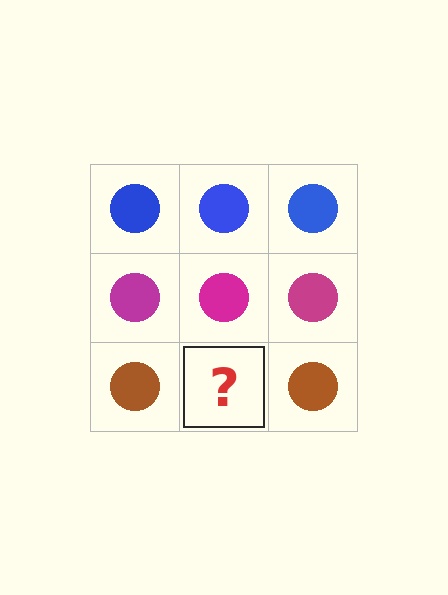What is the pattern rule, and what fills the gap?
The rule is that each row has a consistent color. The gap should be filled with a brown circle.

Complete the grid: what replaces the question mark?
The question mark should be replaced with a brown circle.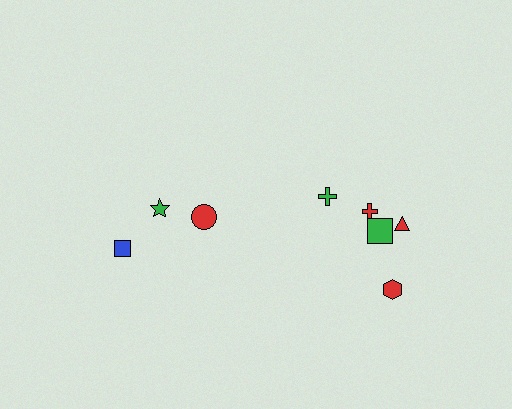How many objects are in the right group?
There are 5 objects.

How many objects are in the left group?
There are 3 objects.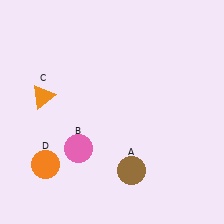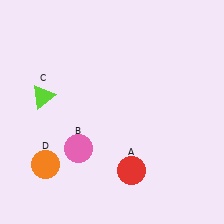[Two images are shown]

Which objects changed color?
A changed from brown to red. C changed from orange to lime.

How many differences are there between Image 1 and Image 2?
There are 2 differences between the two images.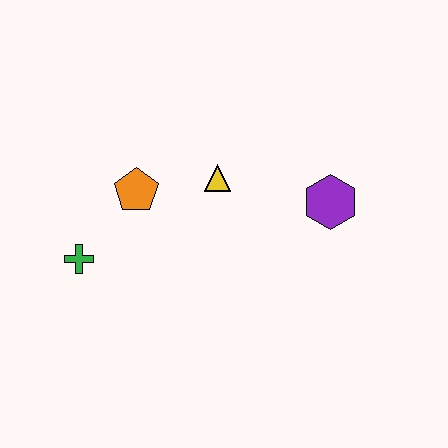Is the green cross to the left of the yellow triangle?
Yes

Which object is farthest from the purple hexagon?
The green cross is farthest from the purple hexagon.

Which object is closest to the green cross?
The orange pentagon is closest to the green cross.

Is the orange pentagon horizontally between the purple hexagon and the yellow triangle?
No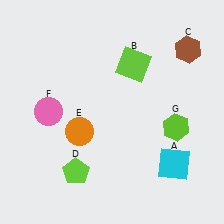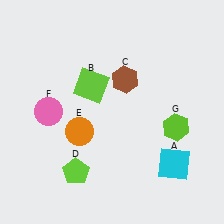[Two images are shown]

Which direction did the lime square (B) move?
The lime square (B) moved left.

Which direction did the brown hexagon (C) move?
The brown hexagon (C) moved left.